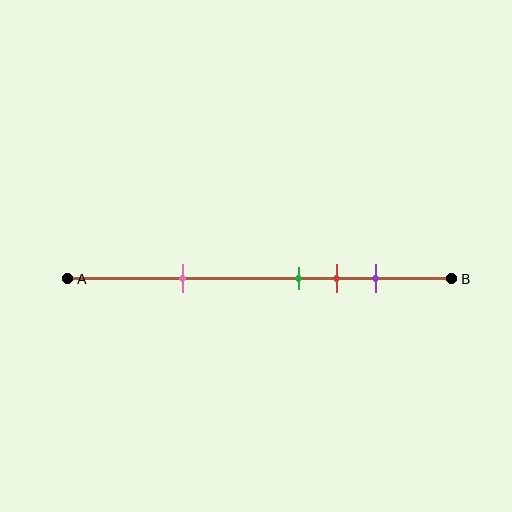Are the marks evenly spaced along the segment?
No, the marks are not evenly spaced.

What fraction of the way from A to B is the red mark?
The red mark is approximately 70% (0.7) of the way from A to B.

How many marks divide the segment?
There are 4 marks dividing the segment.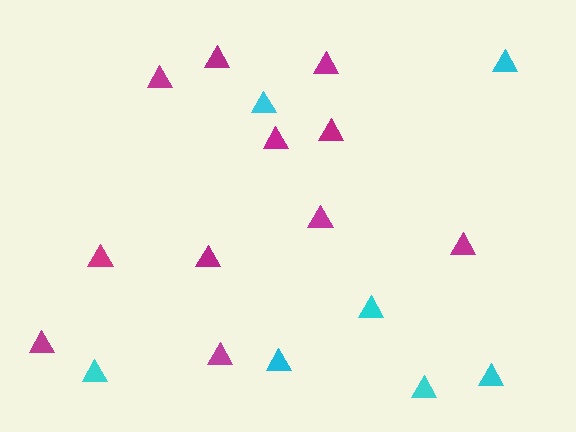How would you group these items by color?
There are 2 groups: one group of cyan triangles (7) and one group of magenta triangles (11).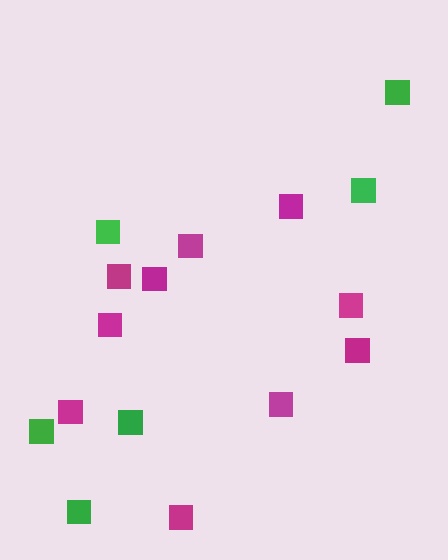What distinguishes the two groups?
There are 2 groups: one group of green squares (6) and one group of magenta squares (10).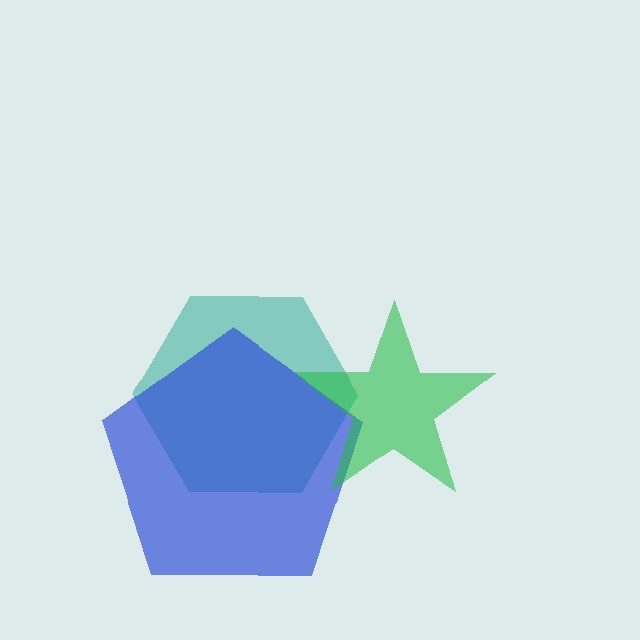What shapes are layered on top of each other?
The layered shapes are: a teal hexagon, a blue pentagon, a green star.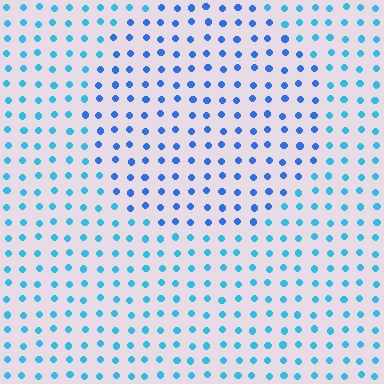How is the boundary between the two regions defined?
The boundary is defined purely by a slight shift in hue (about 27 degrees). Spacing, size, and orientation are identical on both sides.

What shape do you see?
I see a circle.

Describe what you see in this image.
The image is filled with small cyan elements in a uniform arrangement. A circle-shaped region is visible where the elements are tinted to a slightly different hue, forming a subtle color boundary.